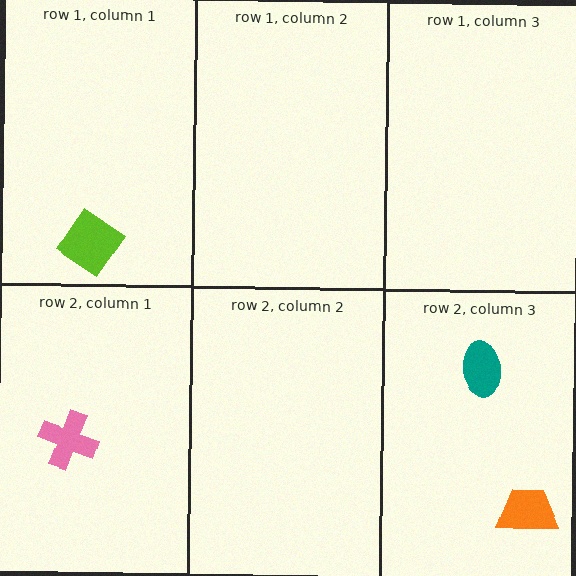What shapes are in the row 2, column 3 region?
The teal ellipse, the orange trapezoid.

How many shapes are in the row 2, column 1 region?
1.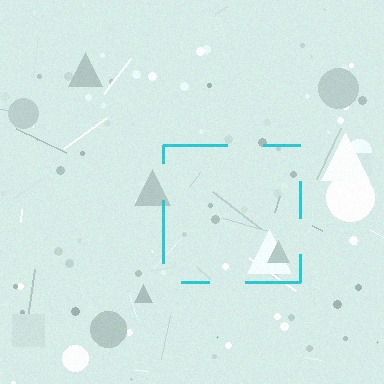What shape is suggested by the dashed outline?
The dashed outline suggests a square.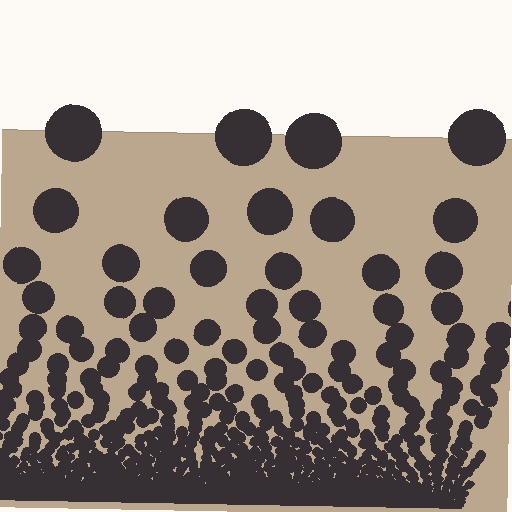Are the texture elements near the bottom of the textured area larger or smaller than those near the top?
Smaller. The gradient is inverted — elements near the bottom are smaller and denser.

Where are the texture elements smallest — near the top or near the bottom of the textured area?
Near the bottom.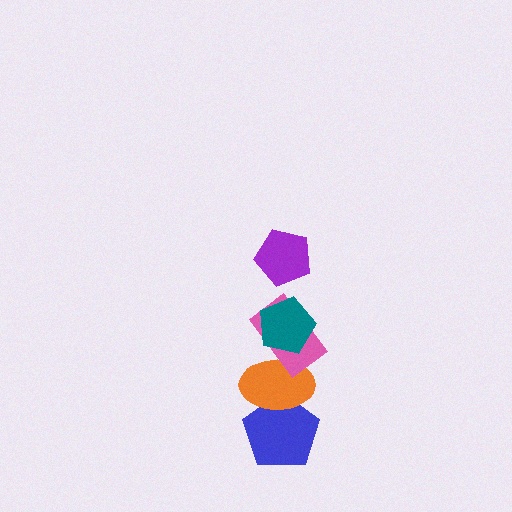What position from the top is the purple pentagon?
The purple pentagon is 1st from the top.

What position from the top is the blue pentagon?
The blue pentagon is 5th from the top.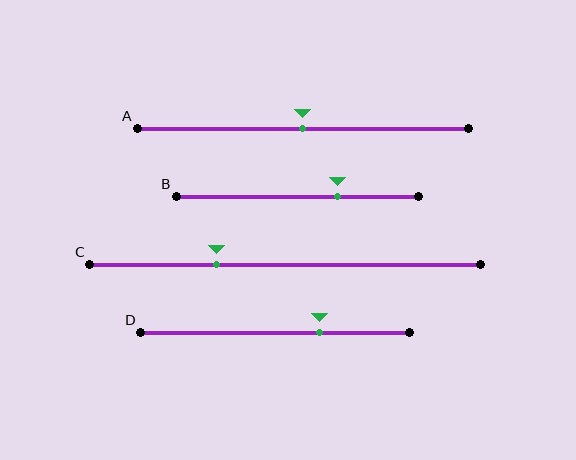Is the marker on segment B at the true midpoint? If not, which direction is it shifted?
No, the marker on segment B is shifted to the right by about 16% of the segment length.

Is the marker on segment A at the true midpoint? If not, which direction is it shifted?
Yes, the marker on segment A is at the true midpoint.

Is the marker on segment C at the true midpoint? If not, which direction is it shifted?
No, the marker on segment C is shifted to the left by about 18% of the segment length.